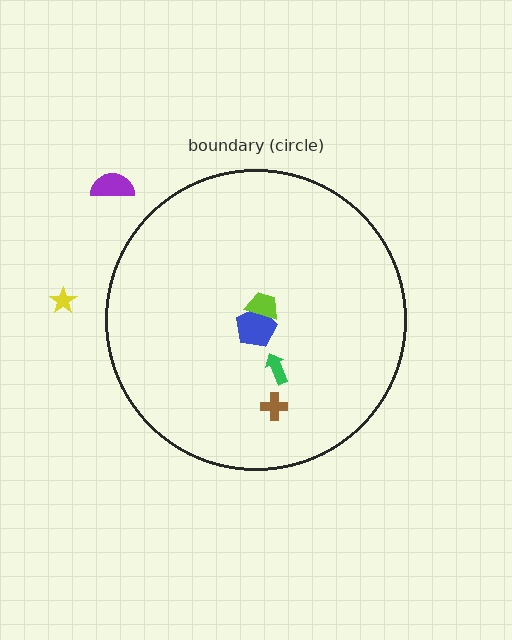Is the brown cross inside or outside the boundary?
Inside.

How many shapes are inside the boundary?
4 inside, 2 outside.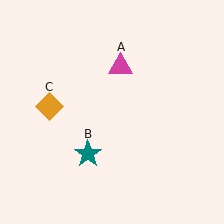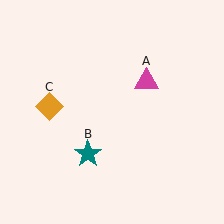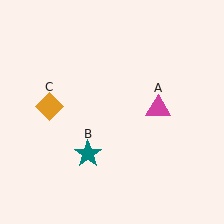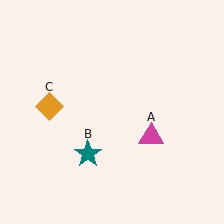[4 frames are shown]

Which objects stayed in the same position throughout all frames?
Teal star (object B) and orange diamond (object C) remained stationary.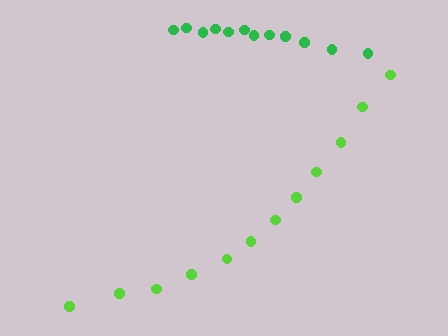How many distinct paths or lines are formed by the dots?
There are 2 distinct paths.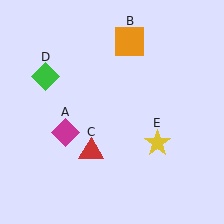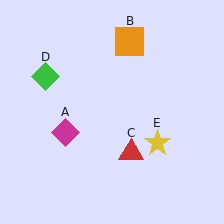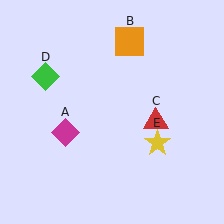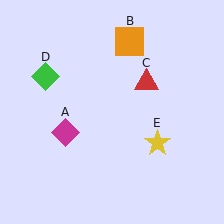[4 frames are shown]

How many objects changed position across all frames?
1 object changed position: red triangle (object C).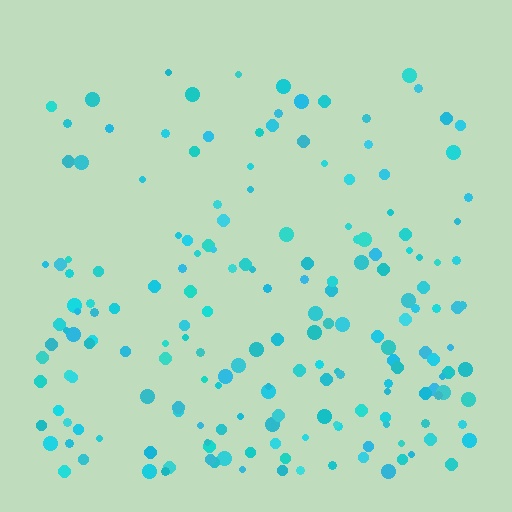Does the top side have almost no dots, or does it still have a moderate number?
Still a moderate number, just noticeably fewer than the bottom.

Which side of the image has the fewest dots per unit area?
The top.